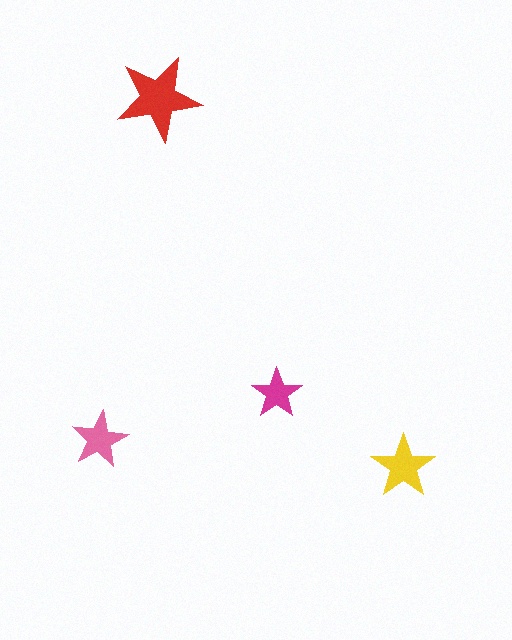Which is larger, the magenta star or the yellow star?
The yellow one.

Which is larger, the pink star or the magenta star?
The pink one.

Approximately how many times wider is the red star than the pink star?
About 1.5 times wider.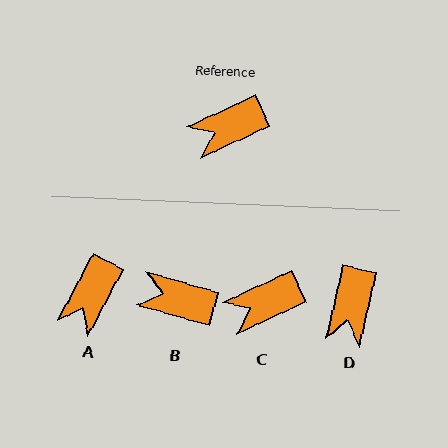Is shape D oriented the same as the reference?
No, it is off by about 52 degrees.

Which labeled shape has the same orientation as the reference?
C.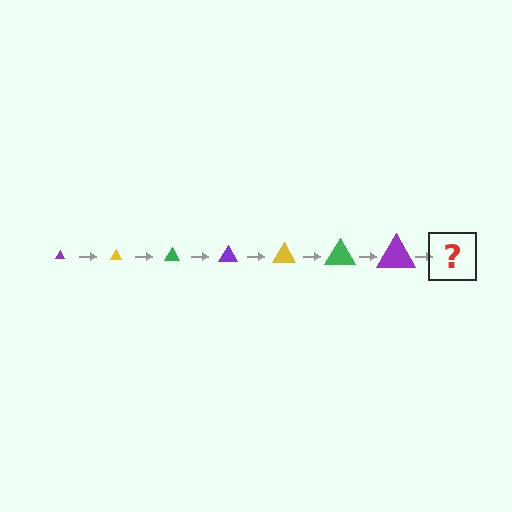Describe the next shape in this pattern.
It should be a yellow triangle, larger than the previous one.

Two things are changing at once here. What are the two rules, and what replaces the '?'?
The two rules are that the triangle grows larger each step and the color cycles through purple, yellow, and green. The '?' should be a yellow triangle, larger than the previous one.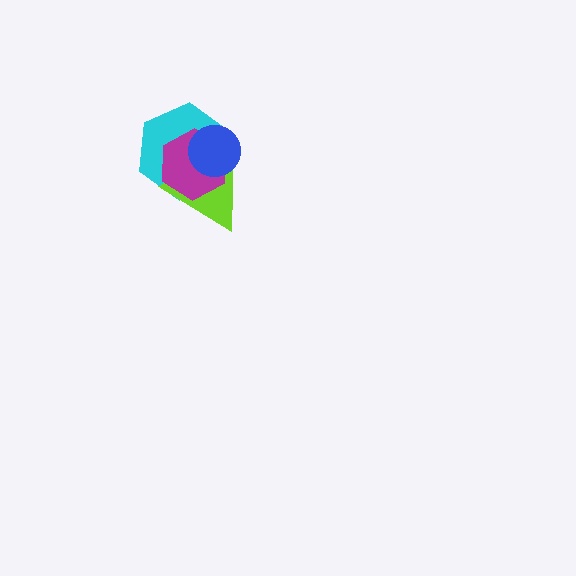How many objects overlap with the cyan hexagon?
3 objects overlap with the cyan hexagon.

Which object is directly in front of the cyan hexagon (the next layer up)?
The lime triangle is directly in front of the cyan hexagon.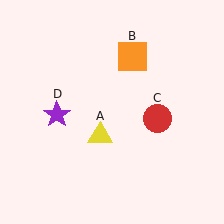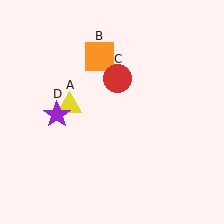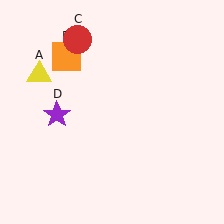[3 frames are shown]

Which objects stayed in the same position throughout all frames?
Purple star (object D) remained stationary.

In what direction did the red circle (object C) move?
The red circle (object C) moved up and to the left.